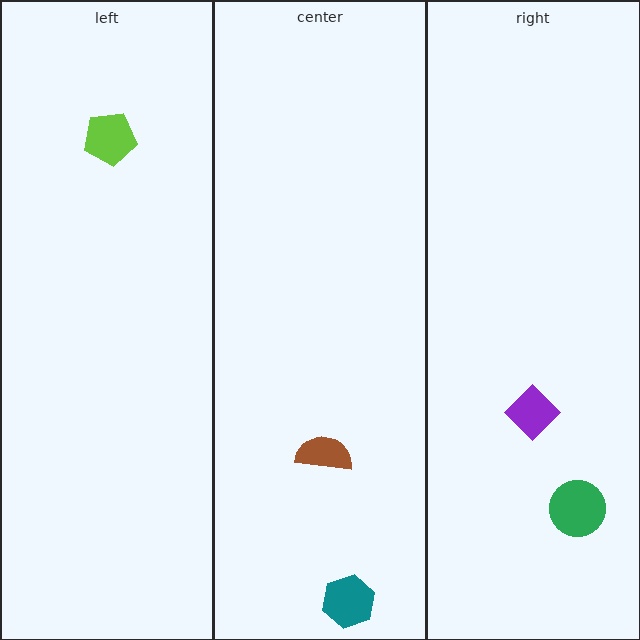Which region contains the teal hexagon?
The center region.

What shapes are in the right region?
The green circle, the purple diamond.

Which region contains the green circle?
The right region.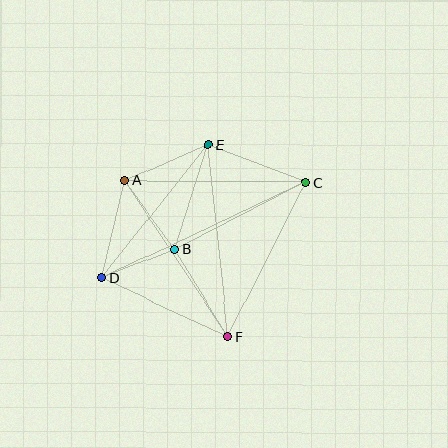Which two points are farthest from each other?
Points C and D are farthest from each other.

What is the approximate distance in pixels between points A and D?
The distance between A and D is approximately 100 pixels.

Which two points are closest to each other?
Points B and D are closest to each other.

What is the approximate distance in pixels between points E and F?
The distance between E and F is approximately 193 pixels.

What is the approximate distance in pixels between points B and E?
The distance between B and E is approximately 110 pixels.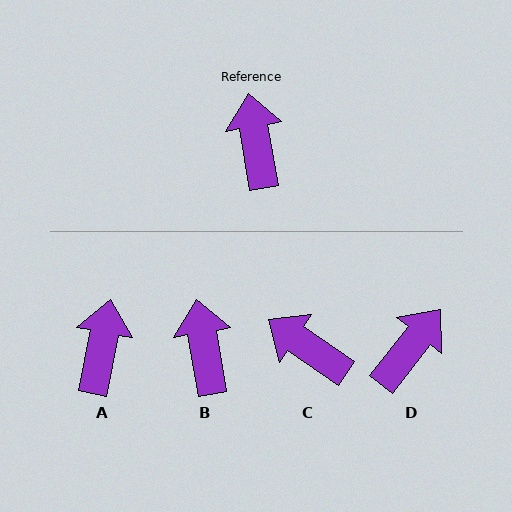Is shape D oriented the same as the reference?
No, it is off by about 48 degrees.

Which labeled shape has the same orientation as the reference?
B.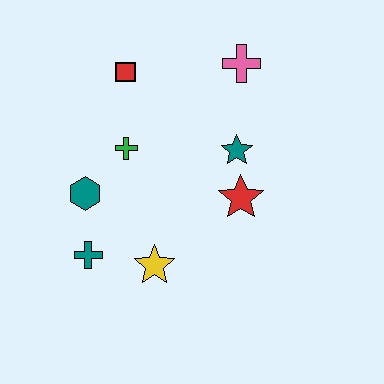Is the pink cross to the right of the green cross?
Yes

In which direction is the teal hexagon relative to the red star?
The teal hexagon is to the left of the red star.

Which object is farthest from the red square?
The yellow star is farthest from the red square.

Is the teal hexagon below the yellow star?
No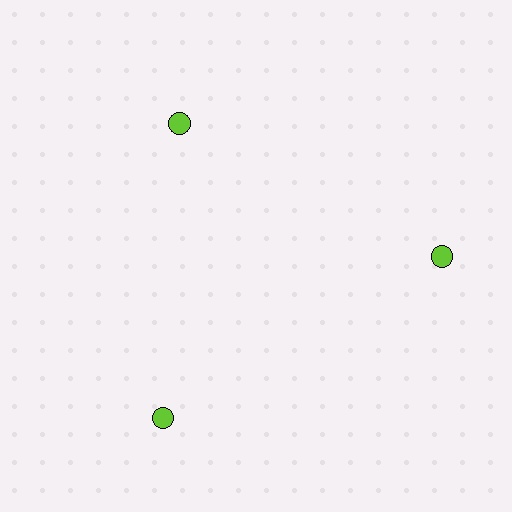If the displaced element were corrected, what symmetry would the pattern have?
It would have 3-fold rotational symmetry — the pattern would map onto itself every 120 degrees.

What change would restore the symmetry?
The symmetry would be restored by moving it outward, back onto the ring so that all 3 circles sit at equal angles and equal distance from the center.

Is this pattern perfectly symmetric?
No. The 3 lime circles are arranged in a ring, but one element near the 11 o'clock position is pulled inward toward the center, breaking the 3-fold rotational symmetry.